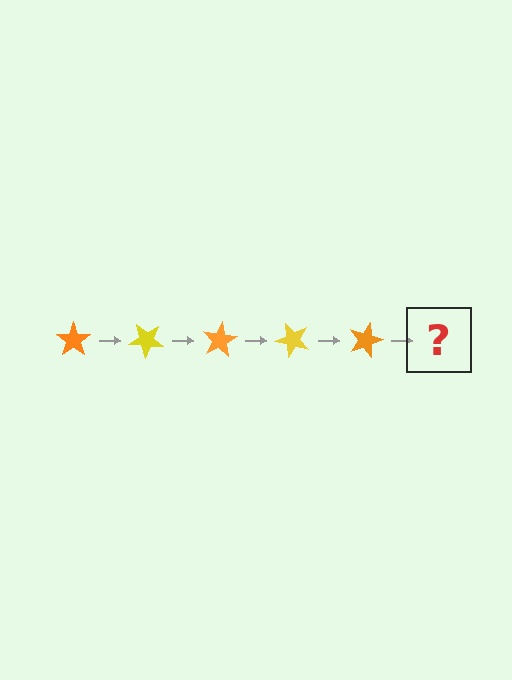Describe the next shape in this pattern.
It should be a yellow star, rotated 200 degrees from the start.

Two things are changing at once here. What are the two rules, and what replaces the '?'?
The two rules are that it rotates 40 degrees each step and the color cycles through orange and yellow. The '?' should be a yellow star, rotated 200 degrees from the start.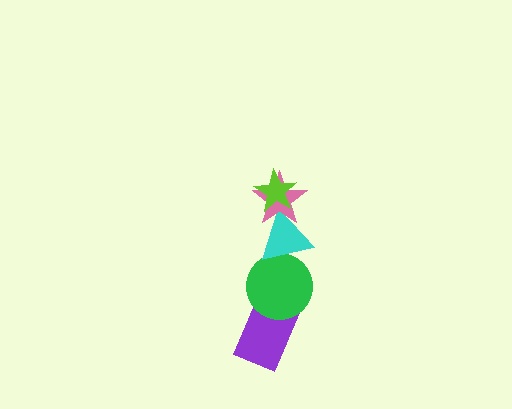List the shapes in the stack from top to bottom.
From top to bottom: the lime star, the pink star, the cyan triangle, the green circle, the purple rectangle.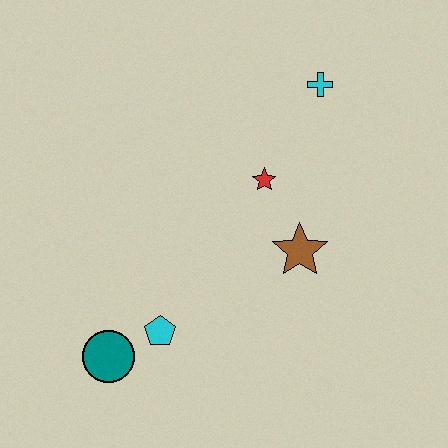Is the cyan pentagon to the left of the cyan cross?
Yes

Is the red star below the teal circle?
No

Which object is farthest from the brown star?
The teal circle is farthest from the brown star.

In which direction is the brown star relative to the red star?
The brown star is below the red star.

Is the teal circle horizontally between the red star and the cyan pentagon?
No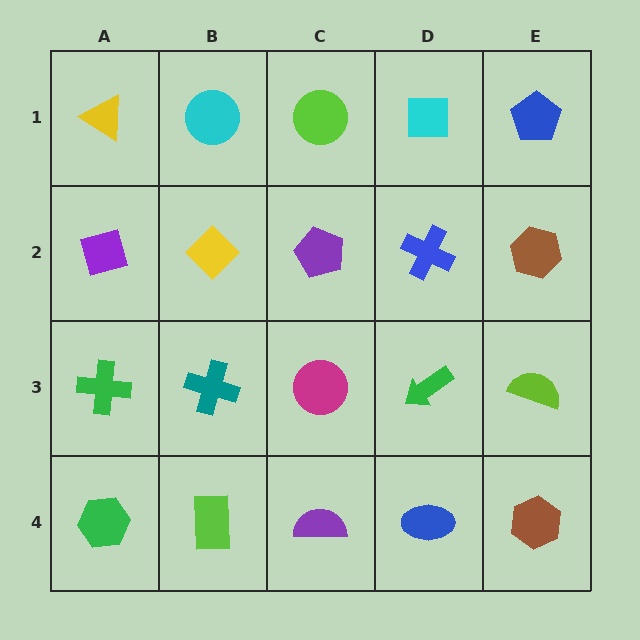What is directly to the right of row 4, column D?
A brown hexagon.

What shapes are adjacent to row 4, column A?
A green cross (row 3, column A), a lime rectangle (row 4, column B).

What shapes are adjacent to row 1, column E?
A brown hexagon (row 2, column E), a cyan square (row 1, column D).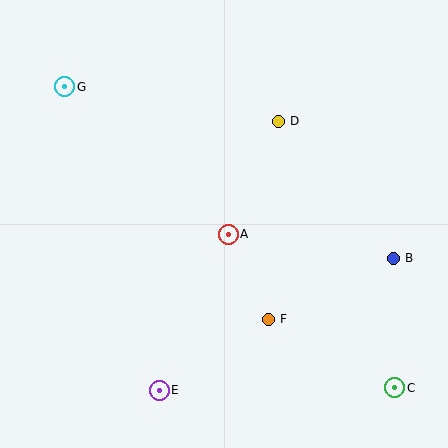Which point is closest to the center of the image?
Point A at (228, 234) is closest to the center.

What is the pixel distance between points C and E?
The distance between C and E is 236 pixels.